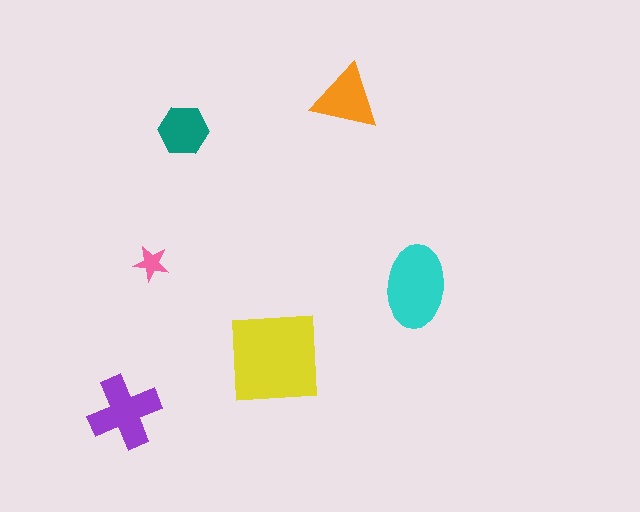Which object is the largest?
The yellow square.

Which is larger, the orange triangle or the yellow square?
The yellow square.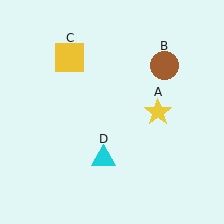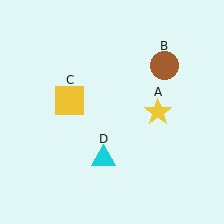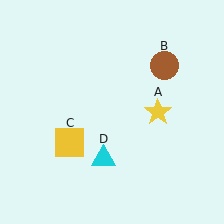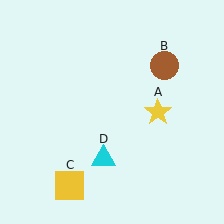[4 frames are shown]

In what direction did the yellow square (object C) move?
The yellow square (object C) moved down.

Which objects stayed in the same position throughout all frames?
Yellow star (object A) and brown circle (object B) and cyan triangle (object D) remained stationary.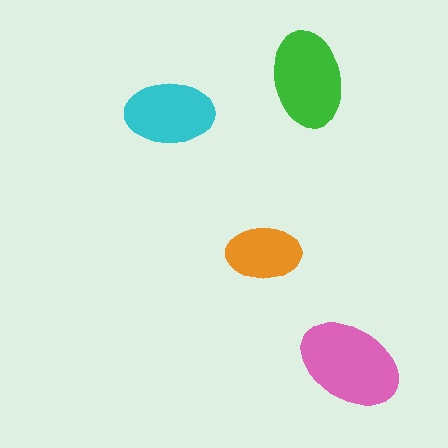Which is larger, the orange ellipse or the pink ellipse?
The pink one.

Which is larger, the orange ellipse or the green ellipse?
The green one.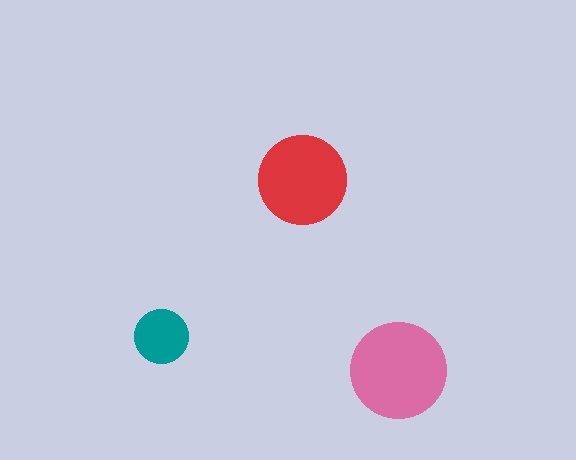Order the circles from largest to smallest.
the pink one, the red one, the teal one.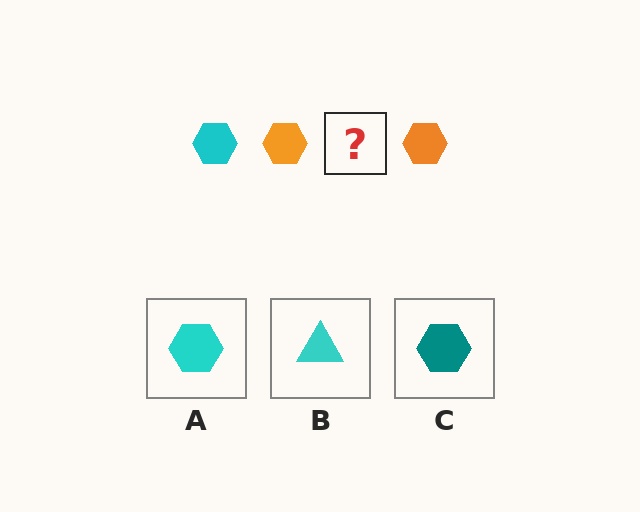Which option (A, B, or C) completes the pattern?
A.